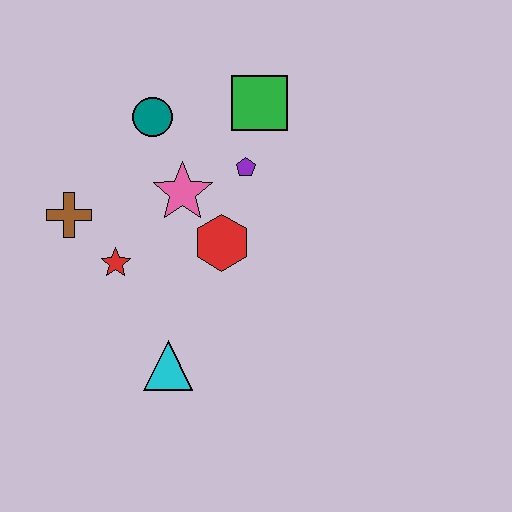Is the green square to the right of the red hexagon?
Yes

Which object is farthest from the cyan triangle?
The green square is farthest from the cyan triangle.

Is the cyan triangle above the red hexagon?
No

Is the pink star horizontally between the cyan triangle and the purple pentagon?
Yes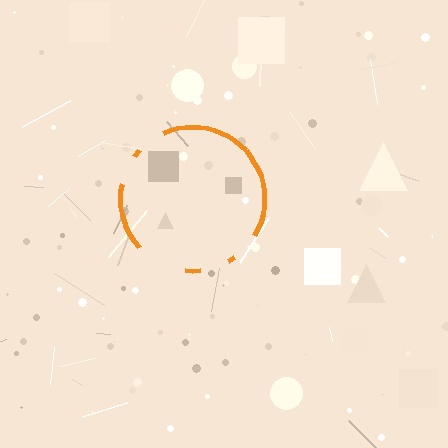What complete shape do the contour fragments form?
The contour fragments form a circle.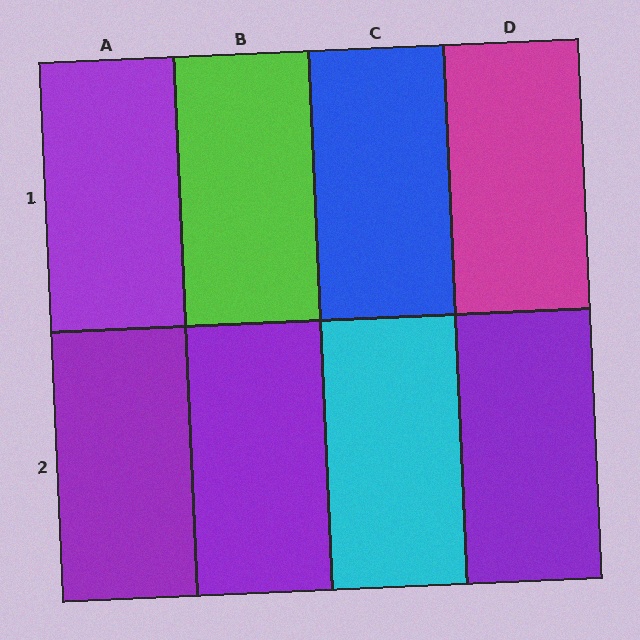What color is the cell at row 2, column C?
Cyan.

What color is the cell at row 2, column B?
Purple.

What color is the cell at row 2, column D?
Purple.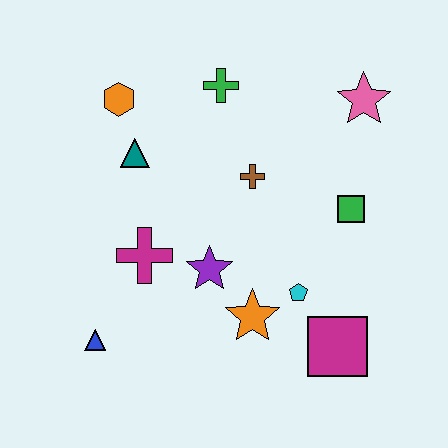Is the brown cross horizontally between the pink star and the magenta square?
No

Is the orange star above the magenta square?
Yes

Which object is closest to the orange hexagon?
The teal triangle is closest to the orange hexagon.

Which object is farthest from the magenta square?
The orange hexagon is farthest from the magenta square.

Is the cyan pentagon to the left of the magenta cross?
No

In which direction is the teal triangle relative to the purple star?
The teal triangle is above the purple star.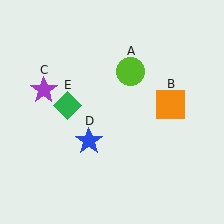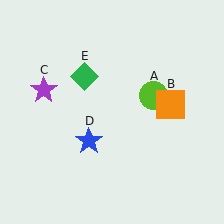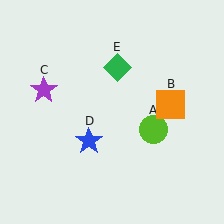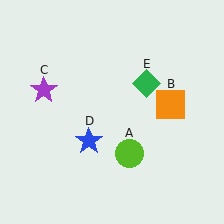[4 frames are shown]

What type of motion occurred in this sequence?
The lime circle (object A), green diamond (object E) rotated clockwise around the center of the scene.